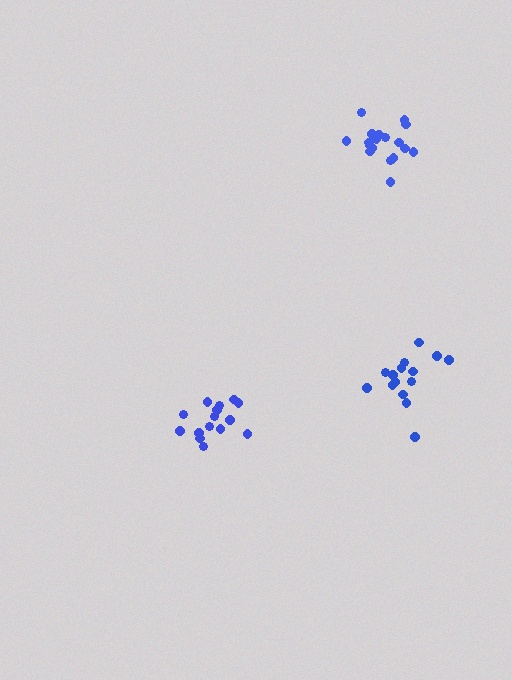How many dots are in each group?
Group 1: 15 dots, Group 2: 18 dots, Group 3: 15 dots (48 total).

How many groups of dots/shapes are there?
There are 3 groups.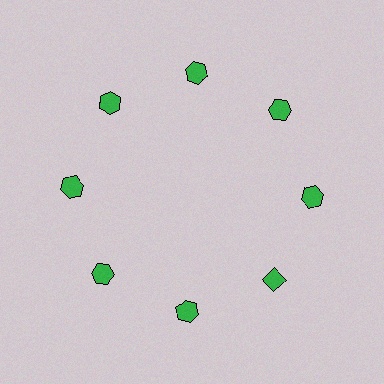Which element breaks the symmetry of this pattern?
The green diamond at roughly the 4 o'clock position breaks the symmetry. All other shapes are green hexagons.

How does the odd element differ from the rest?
It has a different shape: diamond instead of hexagon.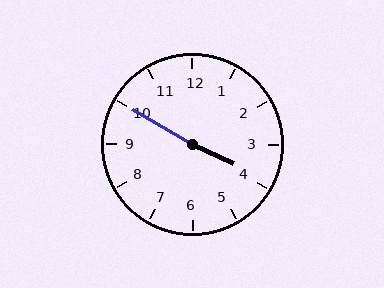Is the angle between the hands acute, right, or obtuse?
It is obtuse.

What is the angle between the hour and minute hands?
Approximately 175 degrees.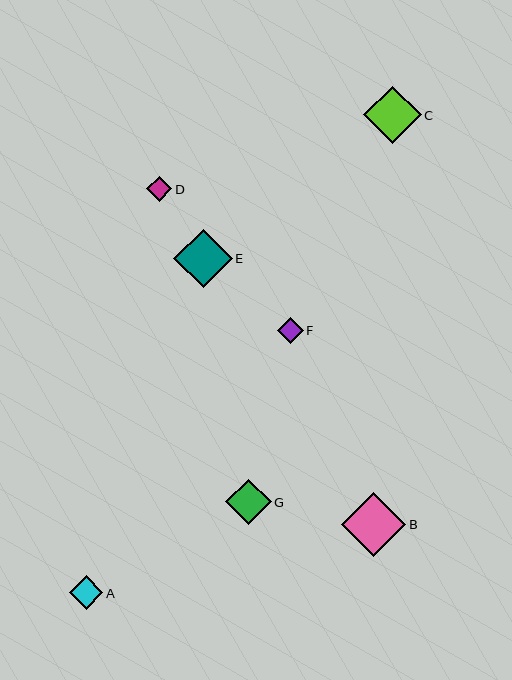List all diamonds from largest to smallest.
From largest to smallest: B, E, C, G, A, F, D.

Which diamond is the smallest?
Diamond D is the smallest with a size of approximately 25 pixels.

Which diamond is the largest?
Diamond B is the largest with a size of approximately 64 pixels.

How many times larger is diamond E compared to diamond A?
Diamond E is approximately 1.8 times the size of diamond A.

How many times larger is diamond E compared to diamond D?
Diamond E is approximately 2.4 times the size of diamond D.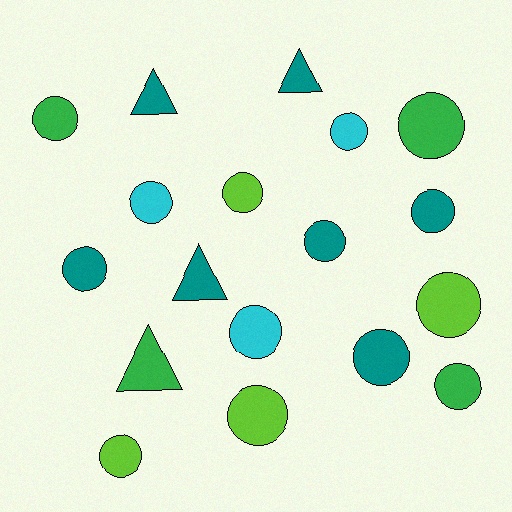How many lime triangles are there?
There are no lime triangles.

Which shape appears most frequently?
Circle, with 14 objects.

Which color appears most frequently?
Teal, with 7 objects.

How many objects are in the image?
There are 18 objects.